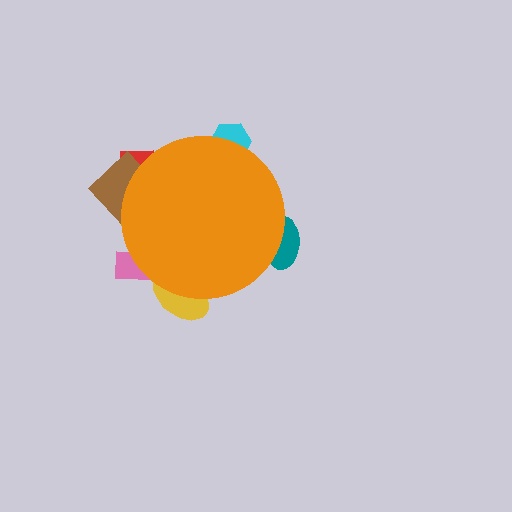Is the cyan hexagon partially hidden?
Yes, the cyan hexagon is partially hidden behind the orange circle.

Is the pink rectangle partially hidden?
Yes, the pink rectangle is partially hidden behind the orange circle.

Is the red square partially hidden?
Yes, the red square is partially hidden behind the orange circle.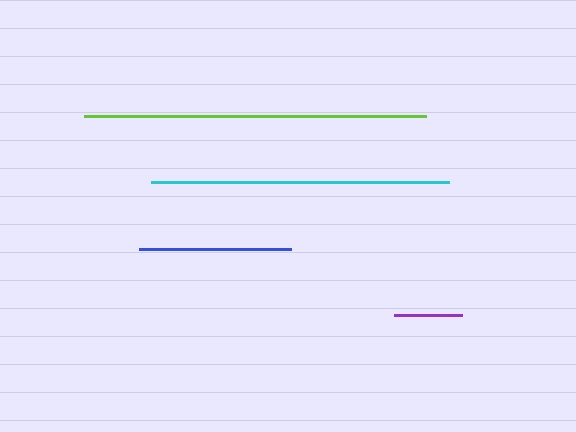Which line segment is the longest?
The lime line is the longest at approximately 342 pixels.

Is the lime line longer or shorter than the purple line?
The lime line is longer than the purple line.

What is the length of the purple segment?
The purple segment is approximately 69 pixels long.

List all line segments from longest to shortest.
From longest to shortest: lime, cyan, blue, purple.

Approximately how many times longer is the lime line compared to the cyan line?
The lime line is approximately 1.1 times the length of the cyan line.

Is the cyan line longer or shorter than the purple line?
The cyan line is longer than the purple line.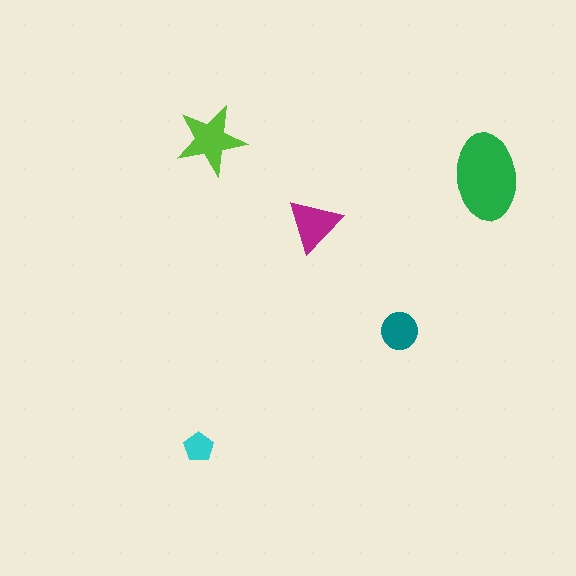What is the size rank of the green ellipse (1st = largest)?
1st.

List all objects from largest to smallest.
The green ellipse, the lime star, the magenta triangle, the teal circle, the cyan pentagon.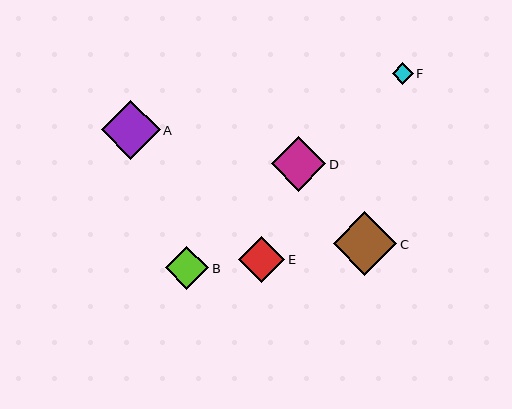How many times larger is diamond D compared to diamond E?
Diamond D is approximately 1.2 times the size of diamond E.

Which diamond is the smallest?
Diamond F is the smallest with a size of approximately 21 pixels.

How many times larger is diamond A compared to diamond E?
Diamond A is approximately 1.3 times the size of diamond E.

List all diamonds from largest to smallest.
From largest to smallest: C, A, D, E, B, F.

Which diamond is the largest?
Diamond C is the largest with a size of approximately 64 pixels.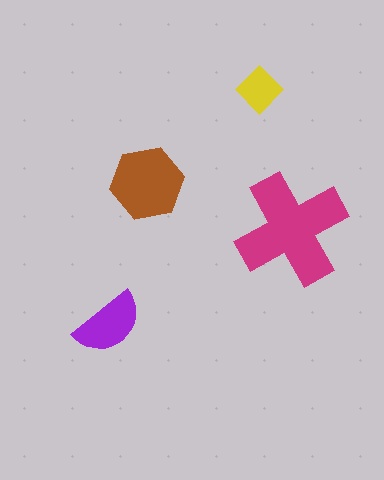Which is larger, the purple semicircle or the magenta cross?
The magenta cross.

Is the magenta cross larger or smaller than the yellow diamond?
Larger.